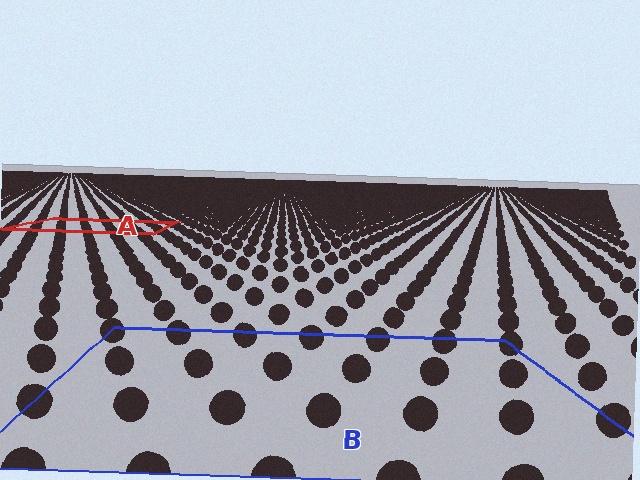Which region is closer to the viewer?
Region B is closer. The texture elements there are larger and more spread out.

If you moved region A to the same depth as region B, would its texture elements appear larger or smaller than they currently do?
They would appear larger. At a closer depth, the same texture elements are projected at a bigger on-screen size.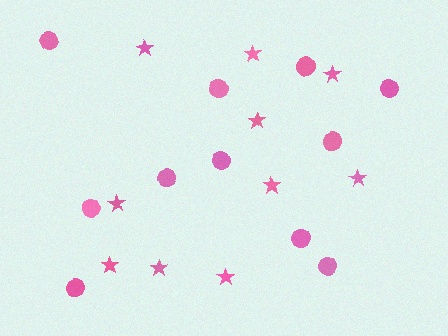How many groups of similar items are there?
There are 2 groups: one group of stars (10) and one group of circles (11).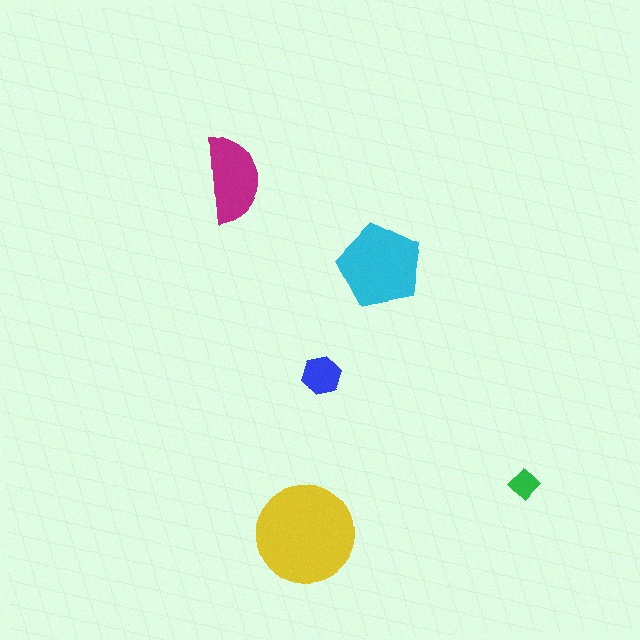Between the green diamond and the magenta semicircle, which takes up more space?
The magenta semicircle.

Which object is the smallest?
The green diamond.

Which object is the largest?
The yellow circle.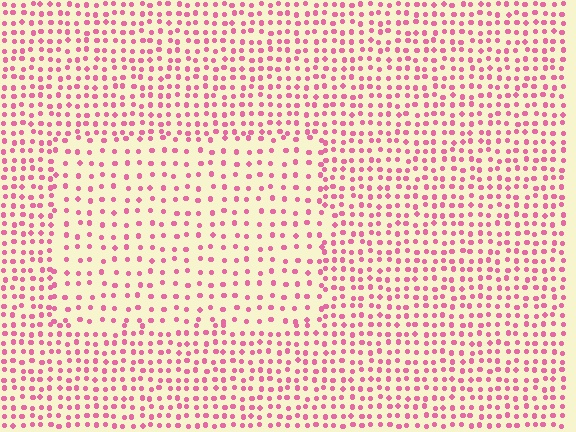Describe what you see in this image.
The image contains small pink elements arranged at two different densities. A rectangle-shaped region is visible where the elements are less densely packed than the surrounding area.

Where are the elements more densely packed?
The elements are more densely packed outside the rectangle boundary.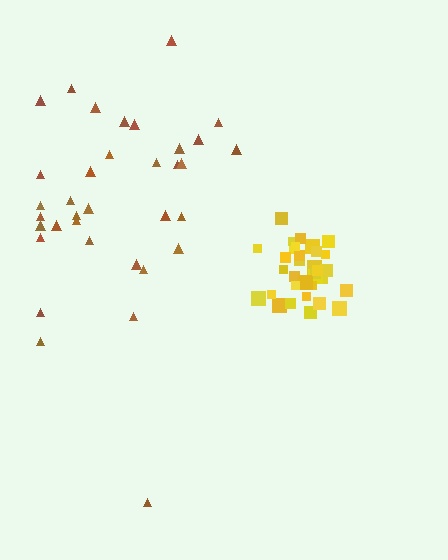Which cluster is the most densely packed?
Yellow.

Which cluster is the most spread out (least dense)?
Brown.